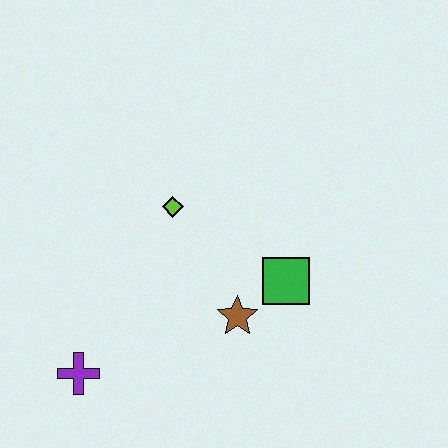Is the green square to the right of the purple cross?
Yes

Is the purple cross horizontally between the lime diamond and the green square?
No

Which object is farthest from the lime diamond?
The purple cross is farthest from the lime diamond.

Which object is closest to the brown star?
The green square is closest to the brown star.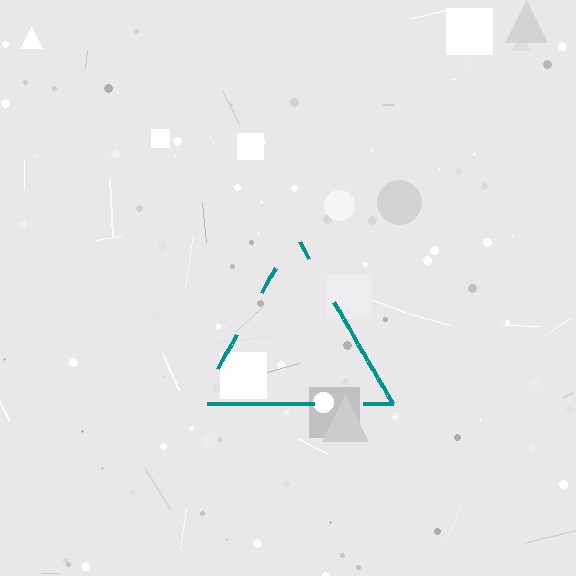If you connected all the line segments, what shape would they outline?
They would outline a triangle.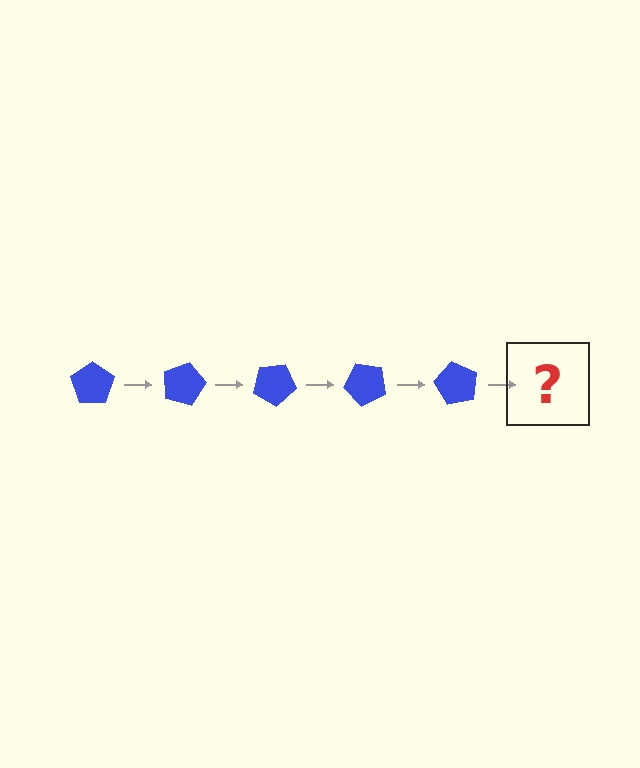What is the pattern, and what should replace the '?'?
The pattern is that the pentagon rotates 15 degrees each step. The '?' should be a blue pentagon rotated 75 degrees.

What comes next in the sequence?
The next element should be a blue pentagon rotated 75 degrees.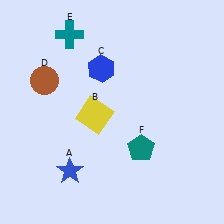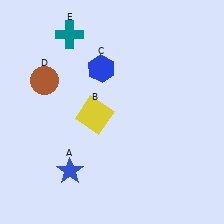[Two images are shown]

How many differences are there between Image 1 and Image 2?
There is 1 difference between the two images.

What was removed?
The teal pentagon (F) was removed in Image 2.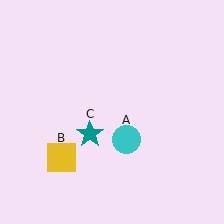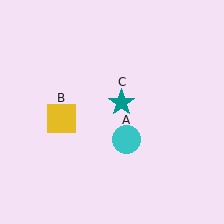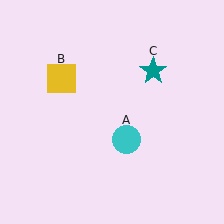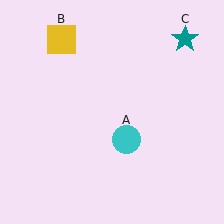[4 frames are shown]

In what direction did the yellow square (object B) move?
The yellow square (object B) moved up.